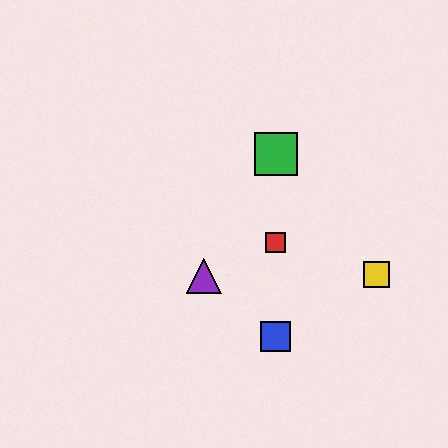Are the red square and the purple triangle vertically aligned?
No, the red square is at x≈276 and the purple triangle is at x≈204.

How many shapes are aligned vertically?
3 shapes (the red square, the blue square, the green square) are aligned vertically.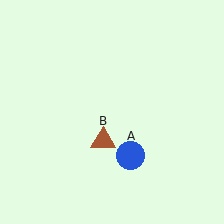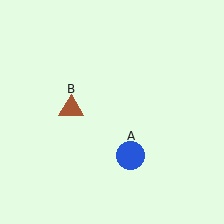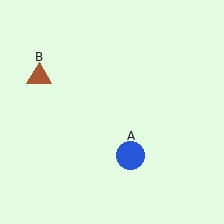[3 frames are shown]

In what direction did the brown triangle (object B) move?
The brown triangle (object B) moved up and to the left.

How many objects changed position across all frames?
1 object changed position: brown triangle (object B).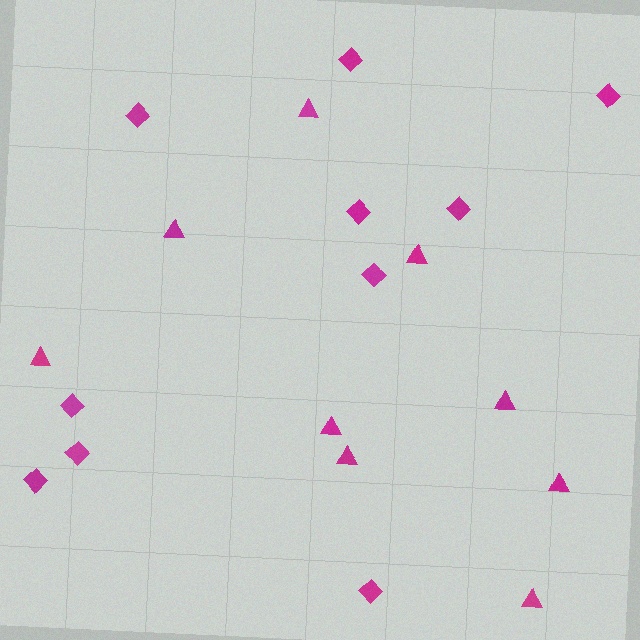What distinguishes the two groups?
There are 2 groups: one group of triangles (9) and one group of diamonds (10).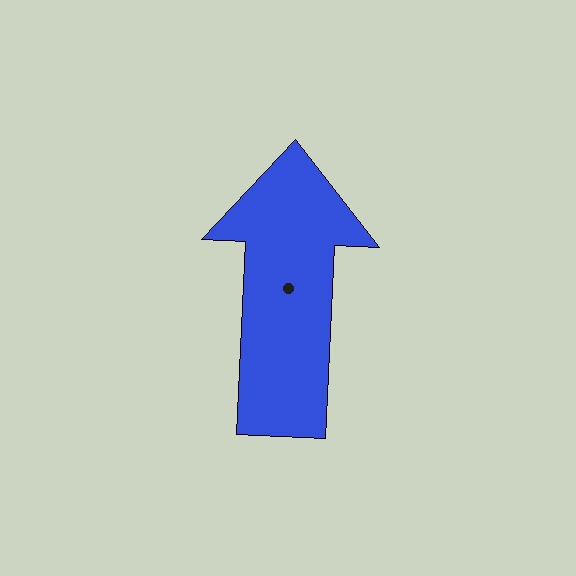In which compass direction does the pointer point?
North.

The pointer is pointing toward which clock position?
Roughly 12 o'clock.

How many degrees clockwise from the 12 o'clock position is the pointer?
Approximately 3 degrees.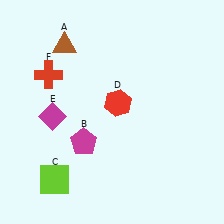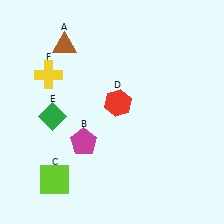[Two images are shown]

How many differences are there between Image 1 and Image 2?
There are 2 differences between the two images.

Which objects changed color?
E changed from magenta to green. F changed from red to yellow.